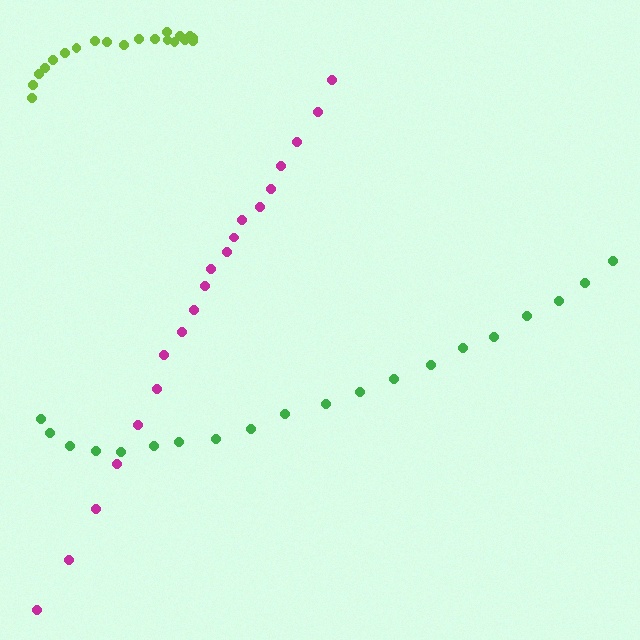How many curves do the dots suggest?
There are 3 distinct paths.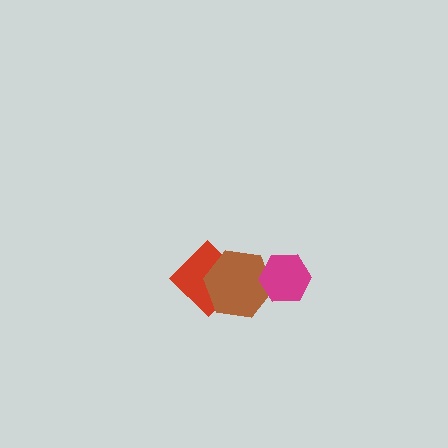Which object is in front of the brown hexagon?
The magenta hexagon is in front of the brown hexagon.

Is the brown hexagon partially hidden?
Yes, it is partially covered by another shape.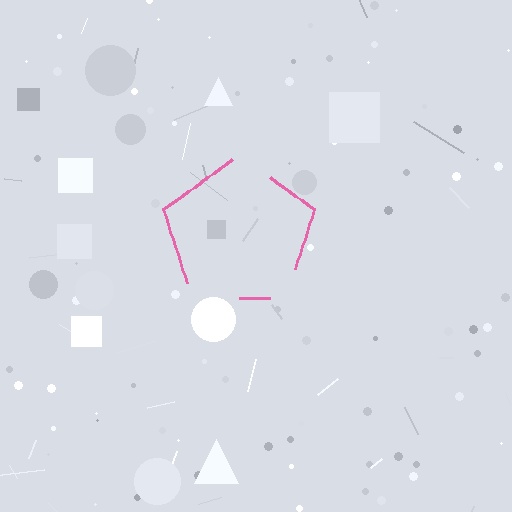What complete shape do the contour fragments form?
The contour fragments form a pentagon.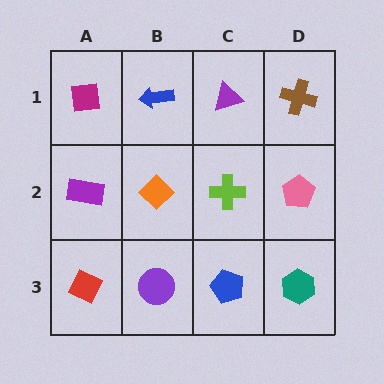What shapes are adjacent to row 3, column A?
A purple rectangle (row 2, column A), a purple circle (row 3, column B).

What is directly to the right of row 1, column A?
A blue arrow.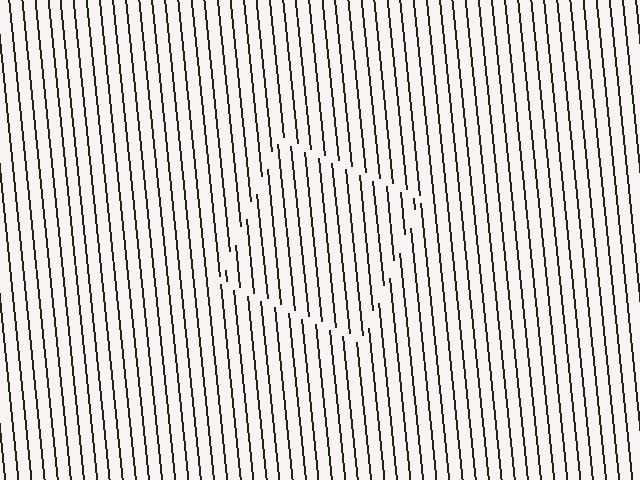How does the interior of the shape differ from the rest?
The interior of the shape contains the same grating, shifted by half a period — the contour is defined by the phase discontinuity where line-ends from the inner and outer gratings abut.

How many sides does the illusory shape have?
4 sides — the line-ends trace a square.